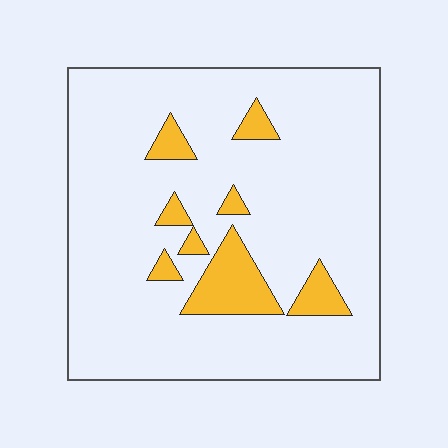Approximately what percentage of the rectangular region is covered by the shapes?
Approximately 10%.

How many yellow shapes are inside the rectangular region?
8.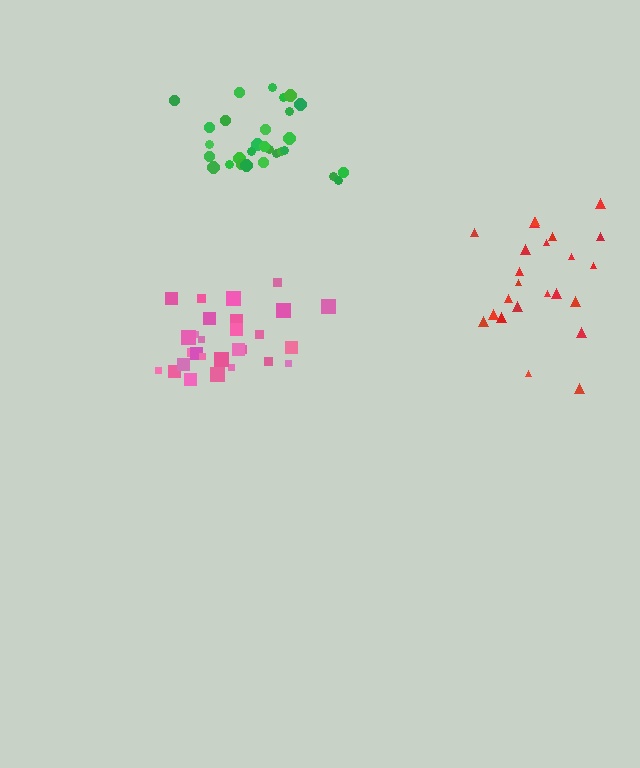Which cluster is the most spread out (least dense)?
Red.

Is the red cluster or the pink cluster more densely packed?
Pink.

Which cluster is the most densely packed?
Green.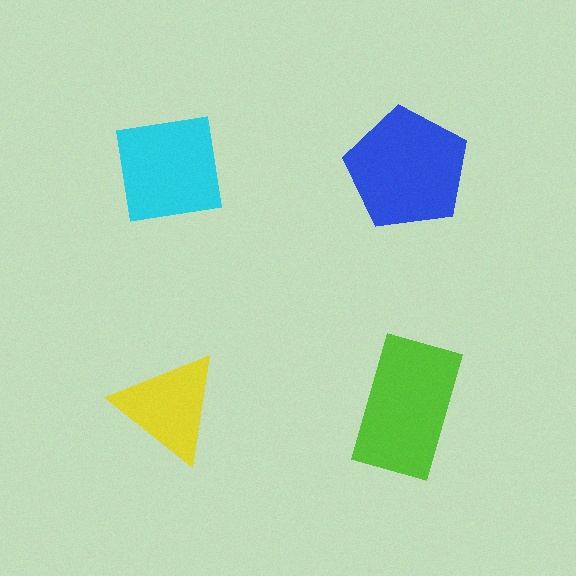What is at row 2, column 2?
A lime rectangle.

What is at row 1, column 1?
A cyan square.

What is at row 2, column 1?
A yellow triangle.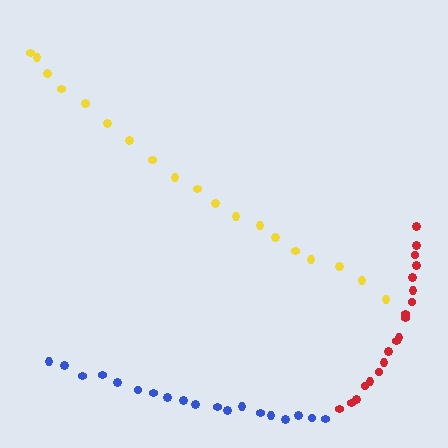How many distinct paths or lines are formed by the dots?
There are 3 distinct paths.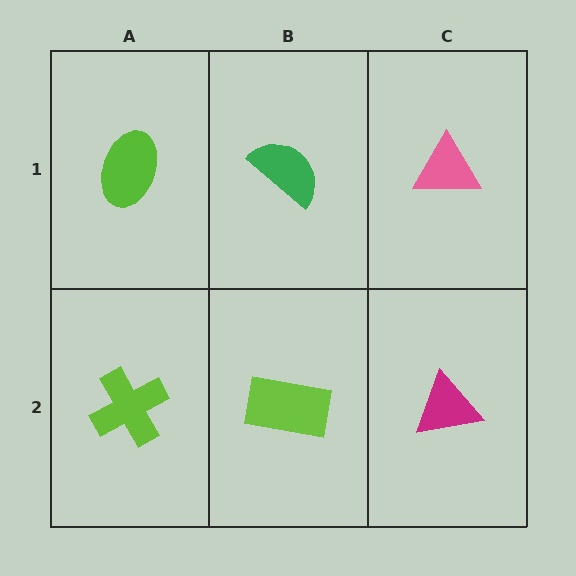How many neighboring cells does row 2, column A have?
2.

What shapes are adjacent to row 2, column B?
A green semicircle (row 1, column B), a lime cross (row 2, column A), a magenta triangle (row 2, column C).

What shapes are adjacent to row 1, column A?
A lime cross (row 2, column A), a green semicircle (row 1, column B).